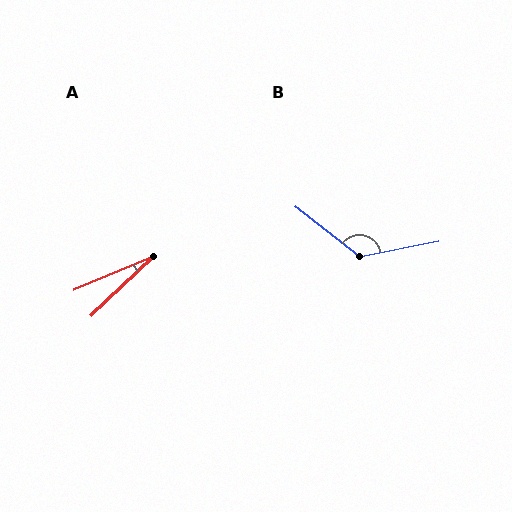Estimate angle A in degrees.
Approximately 21 degrees.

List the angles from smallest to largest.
A (21°), B (131°).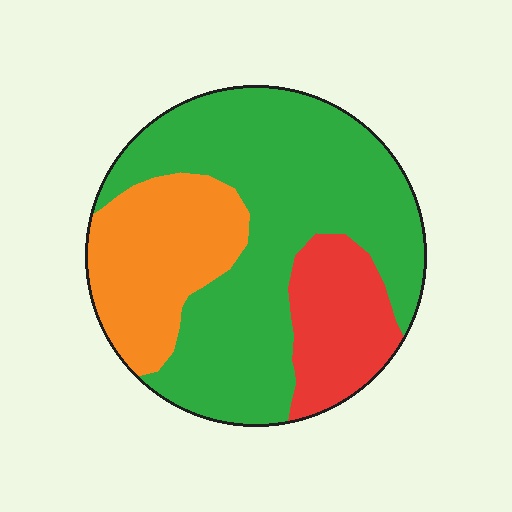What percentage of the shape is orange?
Orange takes up about one quarter (1/4) of the shape.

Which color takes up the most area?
Green, at roughly 60%.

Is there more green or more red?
Green.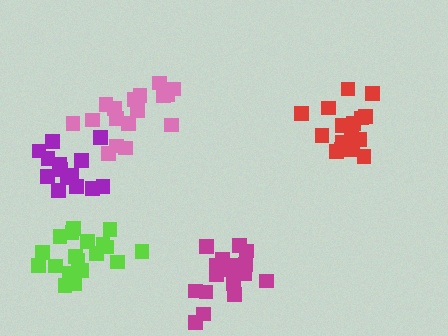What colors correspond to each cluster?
The clusters are colored: red, pink, magenta, lime, purple.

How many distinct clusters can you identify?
There are 5 distinct clusters.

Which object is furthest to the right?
The red cluster is rightmost.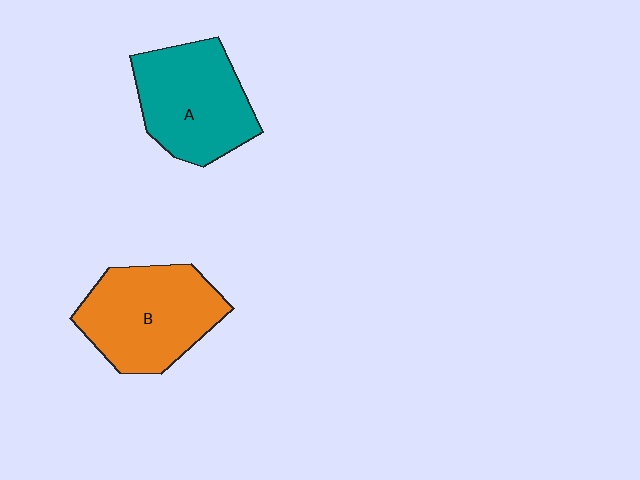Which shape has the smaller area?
Shape A (teal).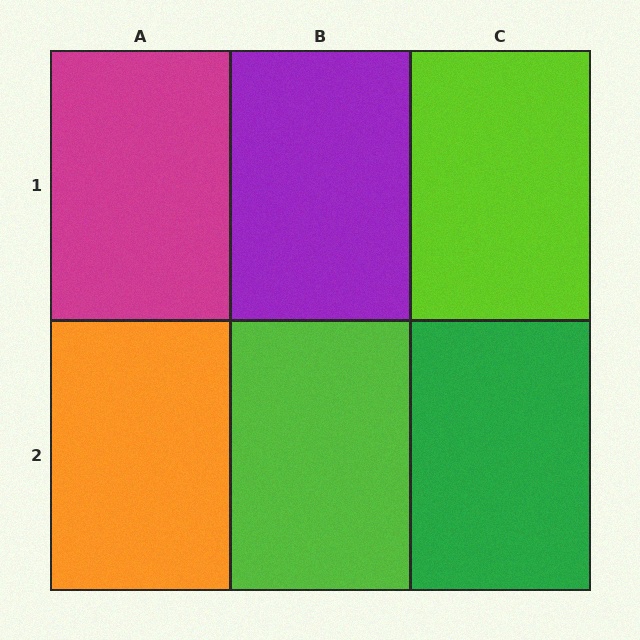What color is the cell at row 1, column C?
Lime.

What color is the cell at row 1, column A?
Magenta.